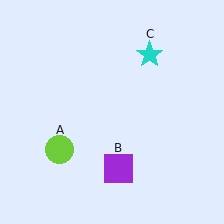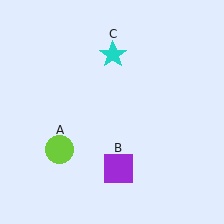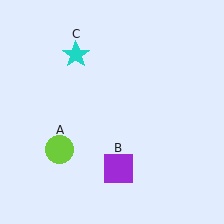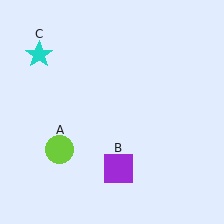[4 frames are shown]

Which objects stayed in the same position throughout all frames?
Lime circle (object A) and purple square (object B) remained stationary.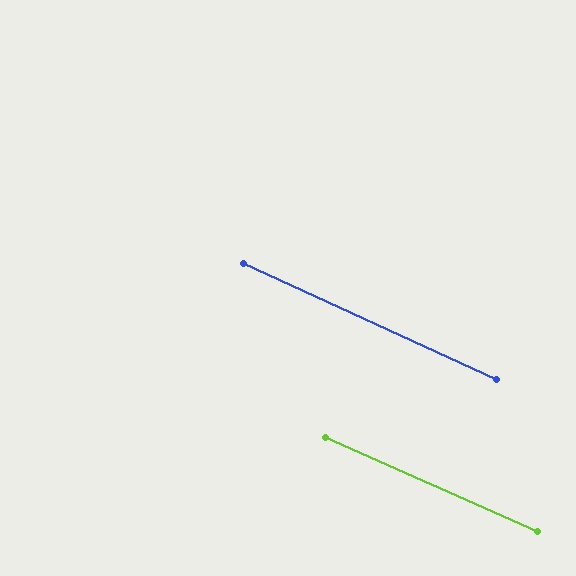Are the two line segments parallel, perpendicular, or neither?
Parallel — their directions differ by only 0.5°.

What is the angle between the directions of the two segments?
Approximately 1 degree.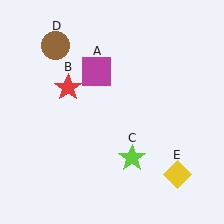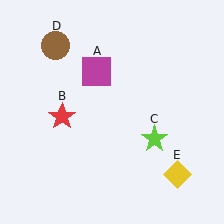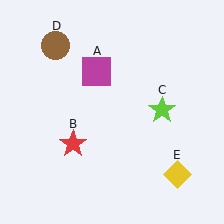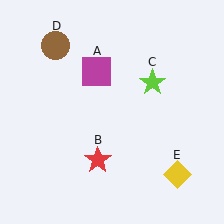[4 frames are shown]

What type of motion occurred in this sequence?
The red star (object B), lime star (object C) rotated counterclockwise around the center of the scene.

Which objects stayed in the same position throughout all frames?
Magenta square (object A) and brown circle (object D) and yellow diamond (object E) remained stationary.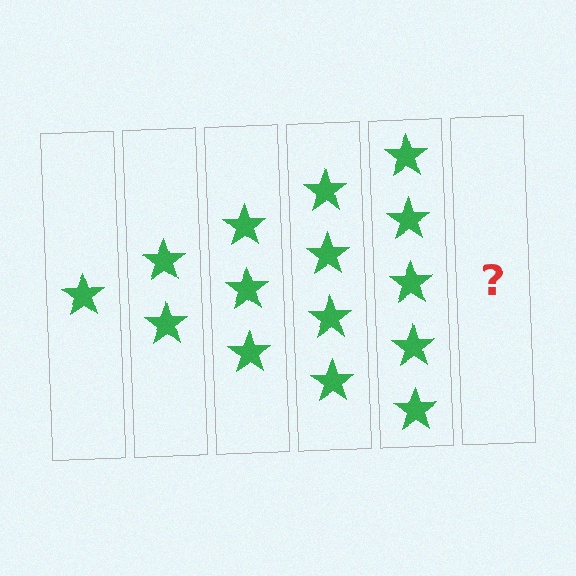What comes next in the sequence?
The next element should be 6 stars.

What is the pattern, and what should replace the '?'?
The pattern is that each step adds one more star. The '?' should be 6 stars.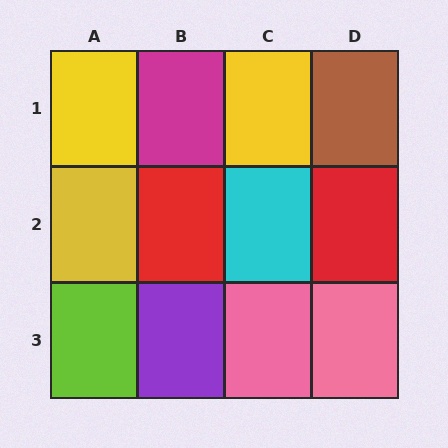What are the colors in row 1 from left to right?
Yellow, magenta, yellow, brown.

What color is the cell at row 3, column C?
Pink.